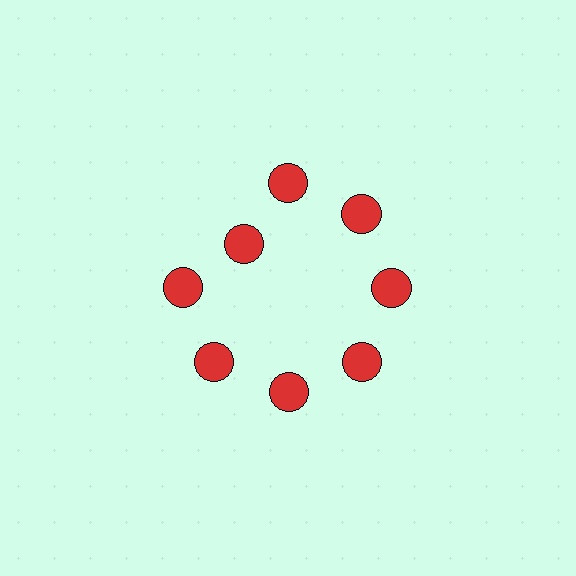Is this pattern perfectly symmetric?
No. The 8 red circles are arranged in a ring, but one element near the 10 o'clock position is pulled inward toward the center, breaking the 8-fold rotational symmetry.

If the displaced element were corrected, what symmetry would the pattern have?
It would have 8-fold rotational symmetry — the pattern would map onto itself every 45 degrees.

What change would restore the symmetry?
The symmetry would be restored by moving it outward, back onto the ring so that all 8 circles sit at equal angles and equal distance from the center.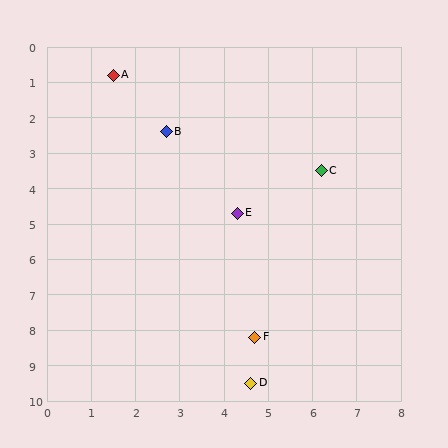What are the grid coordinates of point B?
Point B is at approximately (2.7, 2.4).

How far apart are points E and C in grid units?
Points E and C are about 2.2 grid units apart.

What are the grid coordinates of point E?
Point E is at approximately (4.3, 4.7).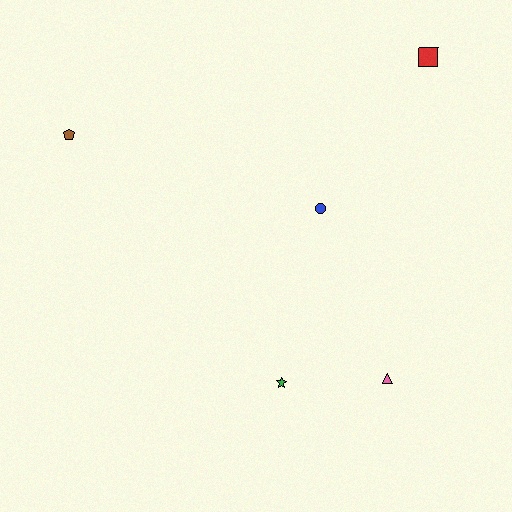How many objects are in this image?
There are 5 objects.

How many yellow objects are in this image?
There are no yellow objects.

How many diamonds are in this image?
There are no diamonds.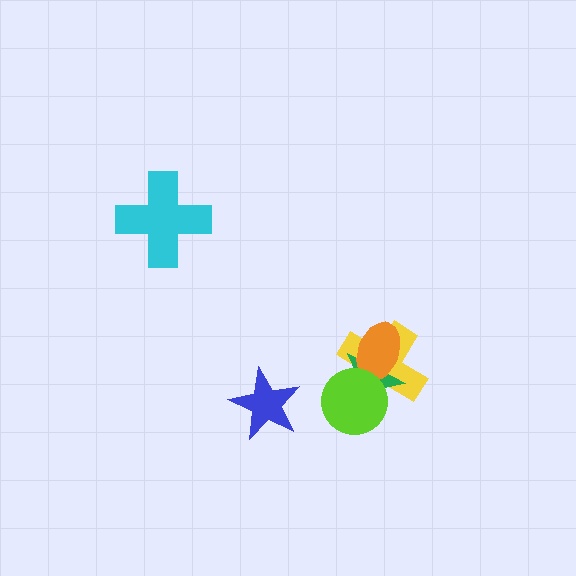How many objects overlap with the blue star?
0 objects overlap with the blue star.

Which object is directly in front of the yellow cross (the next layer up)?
The green star is directly in front of the yellow cross.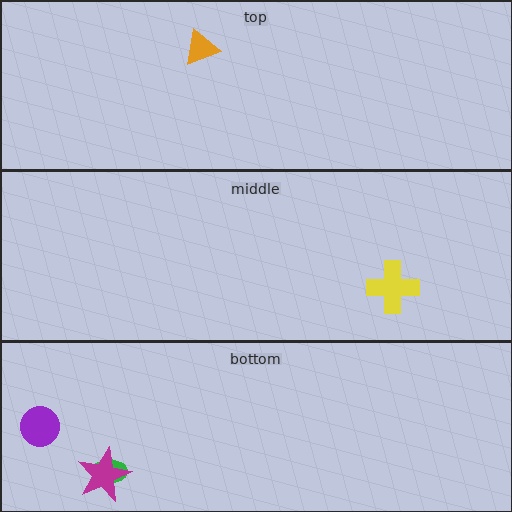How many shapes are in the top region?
1.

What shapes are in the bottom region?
The purple circle, the green ellipse, the magenta star.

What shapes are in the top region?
The orange triangle.